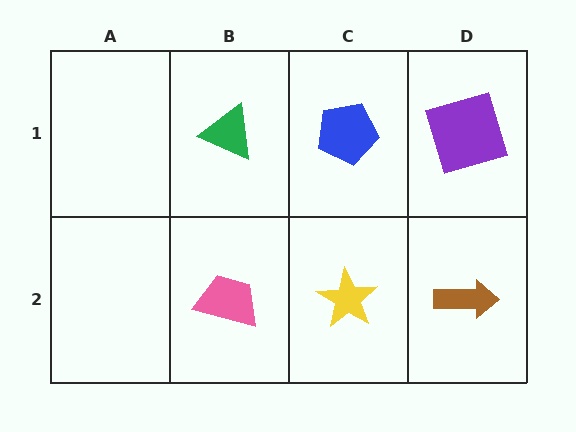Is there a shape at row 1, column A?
No, that cell is empty.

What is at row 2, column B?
A pink trapezoid.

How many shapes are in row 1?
3 shapes.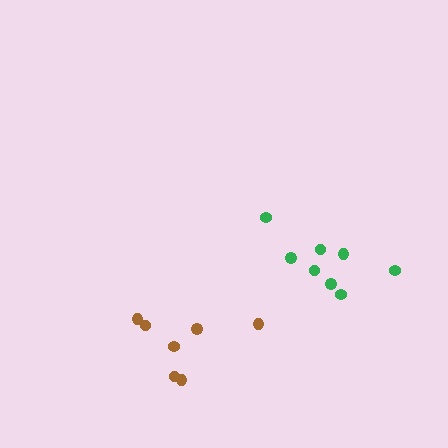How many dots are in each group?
Group 1: 8 dots, Group 2: 7 dots (15 total).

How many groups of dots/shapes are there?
There are 2 groups.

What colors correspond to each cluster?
The clusters are colored: green, brown.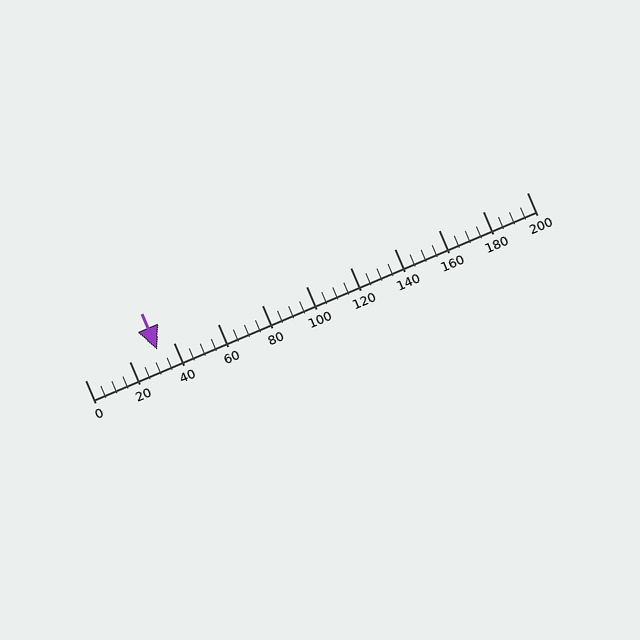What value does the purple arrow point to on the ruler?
The purple arrow points to approximately 33.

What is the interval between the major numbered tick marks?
The major tick marks are spaced 20 units apart.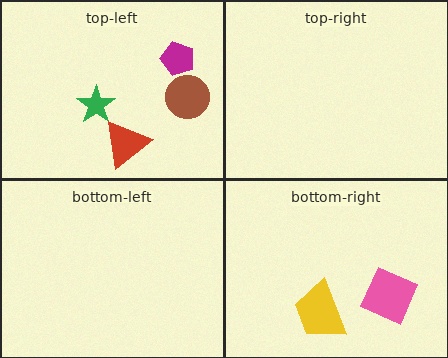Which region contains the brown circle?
The top-left region.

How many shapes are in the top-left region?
4.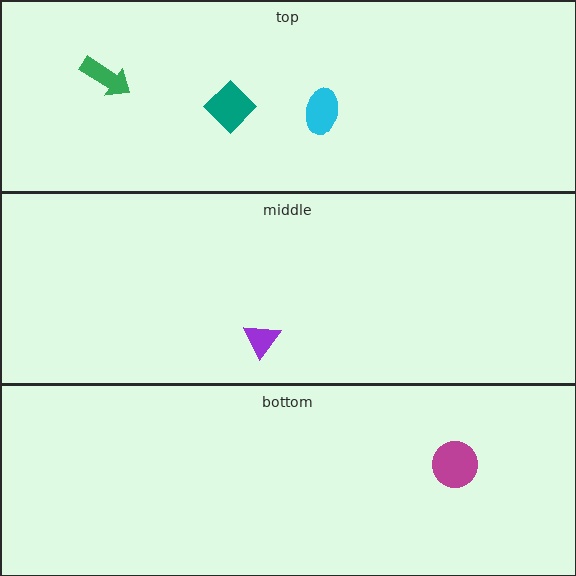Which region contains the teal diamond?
The top region.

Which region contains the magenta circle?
The bottom region.